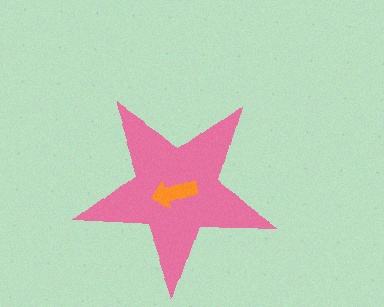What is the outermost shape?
The pink star.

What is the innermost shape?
The orange arrow.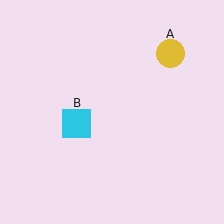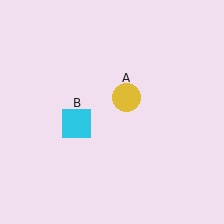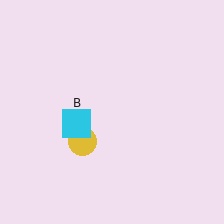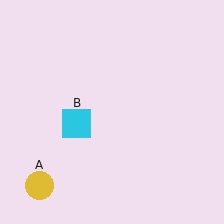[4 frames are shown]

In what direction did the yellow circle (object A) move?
The yellow circle (object A) moved down and to the left.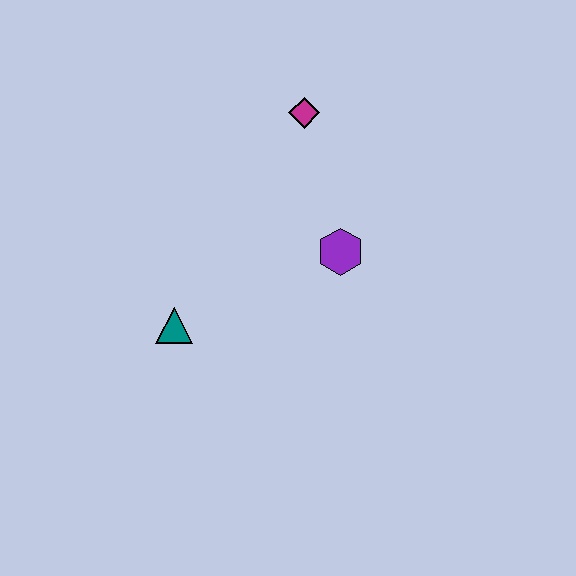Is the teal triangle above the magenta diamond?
No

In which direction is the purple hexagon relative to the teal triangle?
The purple hexagon is to the right of the teal triangle.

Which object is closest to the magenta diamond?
The purple hexagon is closest to the magenta diamond.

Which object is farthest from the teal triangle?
The magenta diamond is farthest from the teal triangle.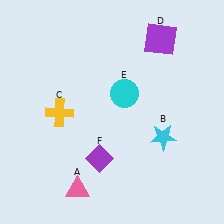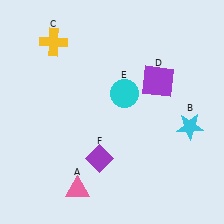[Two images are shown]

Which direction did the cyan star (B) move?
The cyan star (B) moved right.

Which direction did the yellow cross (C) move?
The yellow cross (C) moved up.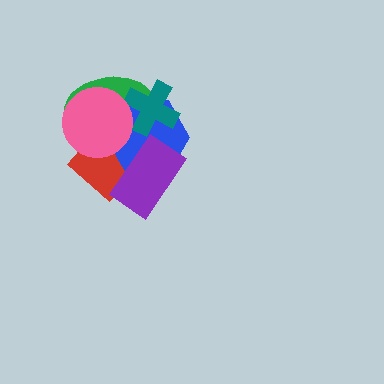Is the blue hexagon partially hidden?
Yes, it is partially covered by another shape.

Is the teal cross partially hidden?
Yes, it is partially covered by another shape.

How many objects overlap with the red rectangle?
5 objects overlap with the red rectangle.